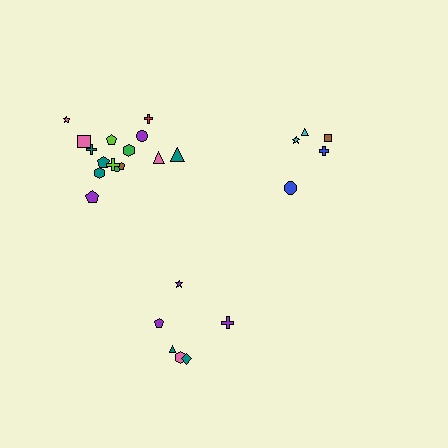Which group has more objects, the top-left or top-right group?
The top-left group.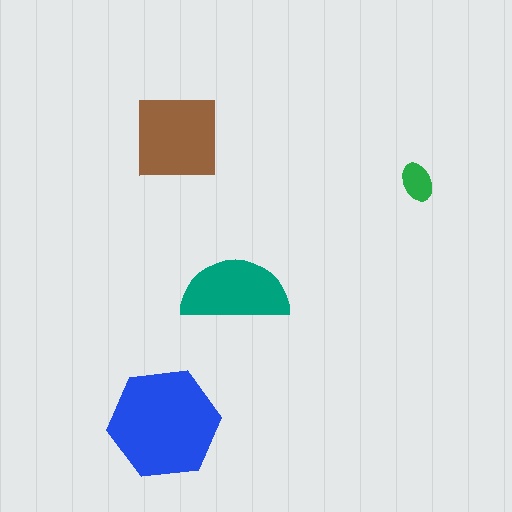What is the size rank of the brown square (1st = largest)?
2nd.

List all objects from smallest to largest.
The green ellipse, the teal semicircle, the brown square, the blue hexagon.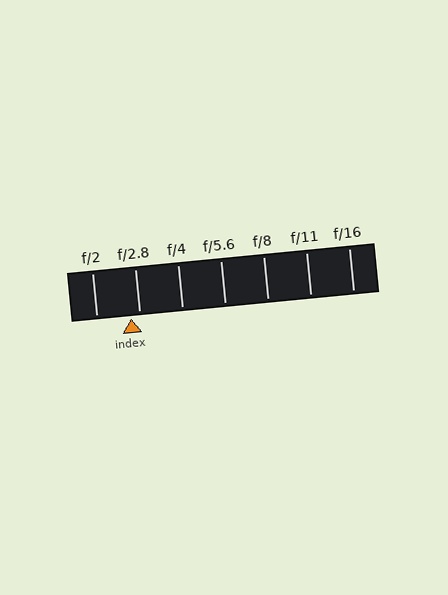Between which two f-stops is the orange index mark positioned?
The index mark is between f/2 and f/2.8.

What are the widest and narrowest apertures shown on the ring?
The widest aperture shown is f/2 and the narrowest is f/16.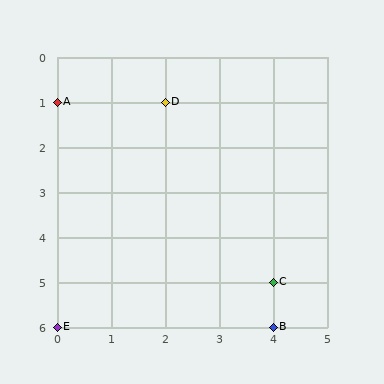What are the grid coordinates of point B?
Point B is at grid coordinates (4, 6).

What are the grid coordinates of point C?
Point C is at grid coordinates (4, 5).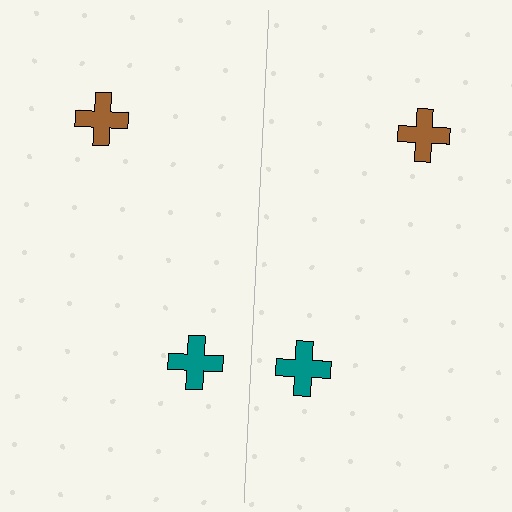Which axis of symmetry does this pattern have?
The pattern has a vertical axis of symmetry running through the center of the image.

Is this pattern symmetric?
Yes, this pattern has bilateral (reflection) symmetry.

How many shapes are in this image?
There are 4 shapes in this image.